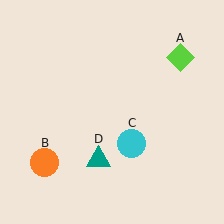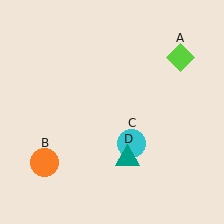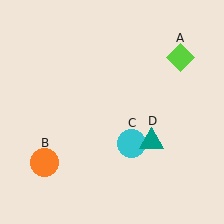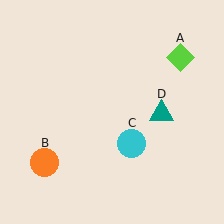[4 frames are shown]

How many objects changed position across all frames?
1 object changed position: teal triangle (object D).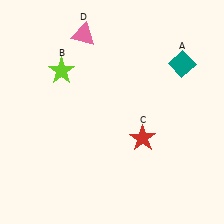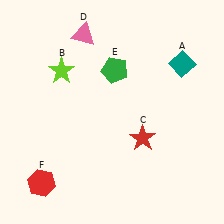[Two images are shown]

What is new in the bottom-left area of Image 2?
A red hexagon (F) was added in the bottom-left area of Image 2.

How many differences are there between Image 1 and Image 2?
There are 2 differences between the two images.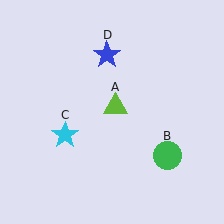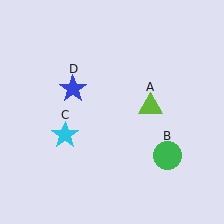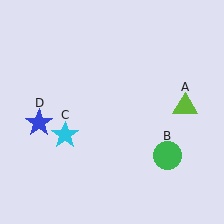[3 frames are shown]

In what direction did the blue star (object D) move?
The blue star (object D) moved down and to the left.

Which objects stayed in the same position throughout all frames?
Green circle (object B) and cyan star (object C) remained stationary.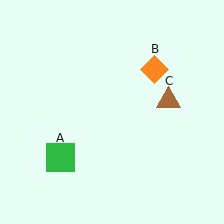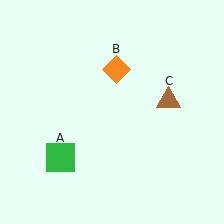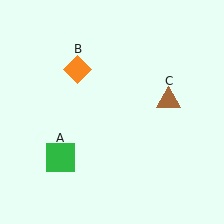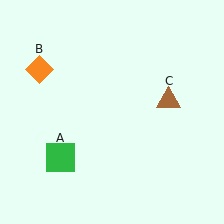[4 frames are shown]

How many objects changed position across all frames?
1 object changed position: orange diamond (object B).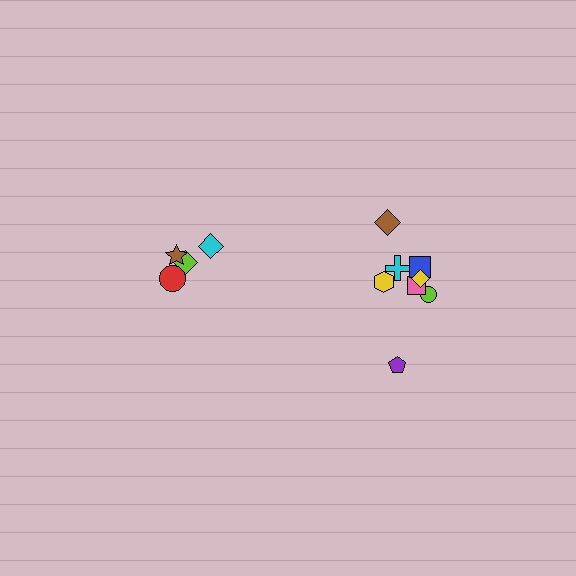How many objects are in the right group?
There are 8 objects.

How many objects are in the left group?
There are 4 objects.